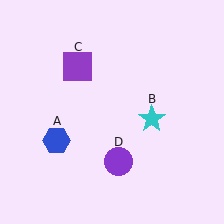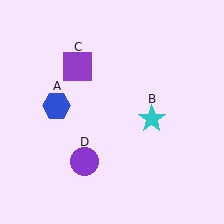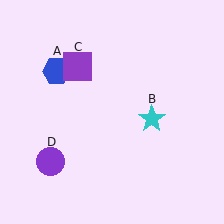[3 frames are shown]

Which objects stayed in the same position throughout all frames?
Cyan star (object B) and purple square (object C) remained stationary.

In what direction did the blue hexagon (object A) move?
The blue hexagon (object A) moved up.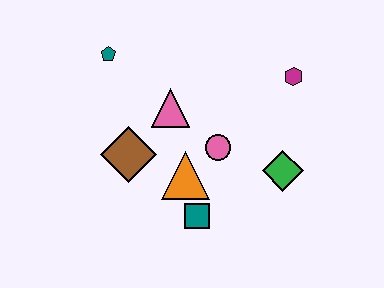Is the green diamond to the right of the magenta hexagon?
No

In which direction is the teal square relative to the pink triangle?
The teal square is below the pink triangle.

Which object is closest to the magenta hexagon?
The green diamond is closest to the magenta hexagon.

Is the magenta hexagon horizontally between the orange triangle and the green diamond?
No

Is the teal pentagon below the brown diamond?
No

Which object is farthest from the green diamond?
The teal pentagon is farthest from the green diamond.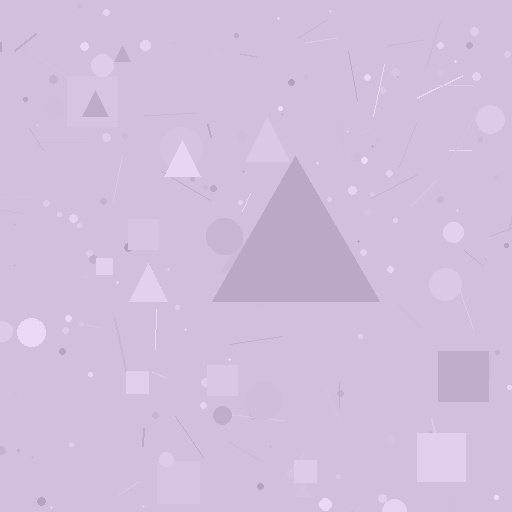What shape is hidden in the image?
A triangle is hidden in the image.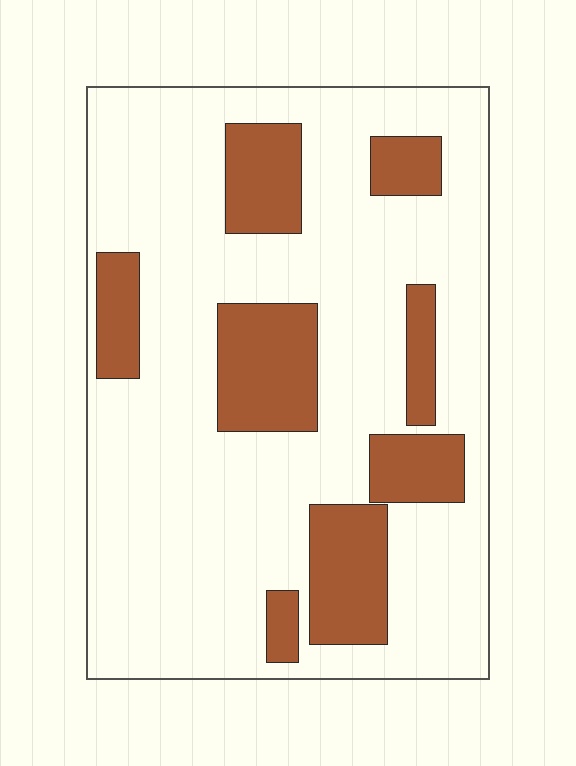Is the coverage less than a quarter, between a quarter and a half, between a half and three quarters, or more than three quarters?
Less than a quarter.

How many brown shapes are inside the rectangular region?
8.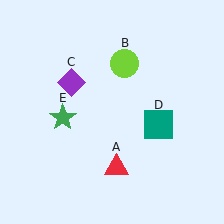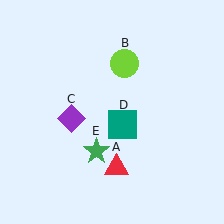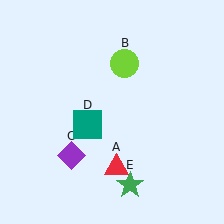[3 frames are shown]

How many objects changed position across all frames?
3 objects changed position: purple diamond (object C), teal square (object D), green star (object E).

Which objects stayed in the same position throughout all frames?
Red triangle (object A) and lime circle (object B) remained stationary.